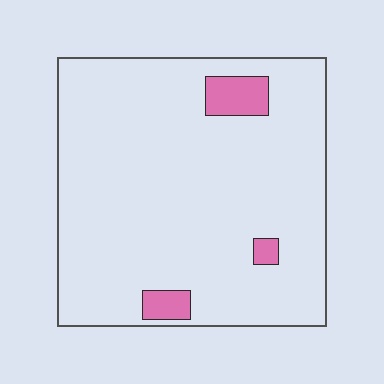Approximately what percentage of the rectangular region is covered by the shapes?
Approximately 5%.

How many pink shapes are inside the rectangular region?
3.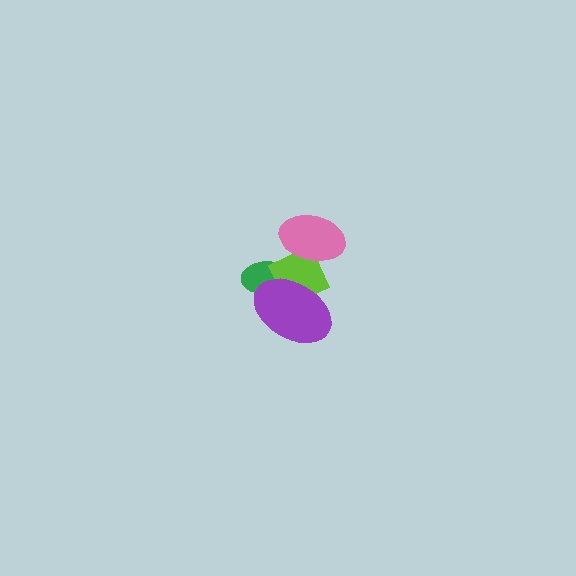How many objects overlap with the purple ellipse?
2 objects overlap with the purple ellipse.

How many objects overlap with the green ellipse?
2 objects overlap with the green ellipse.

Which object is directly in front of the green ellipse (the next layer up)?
The lime diamond is directly in front of the green ellipse.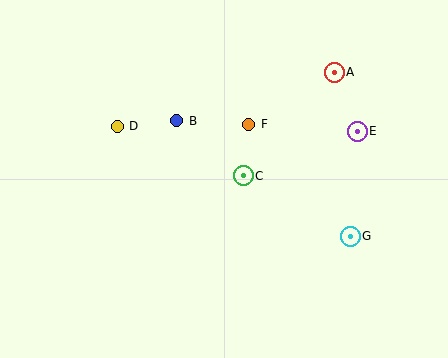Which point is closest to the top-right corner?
Point A is closest to the top-right corner.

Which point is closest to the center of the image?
Point C at (243, 176) is closest to the center.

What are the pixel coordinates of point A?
Point A is at (334, 72).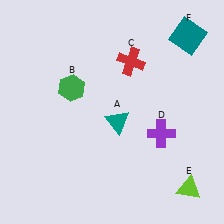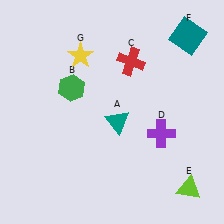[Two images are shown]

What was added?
A yellow star (G) was added in Image 2.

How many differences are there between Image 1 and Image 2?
There is 1 difference between the two images.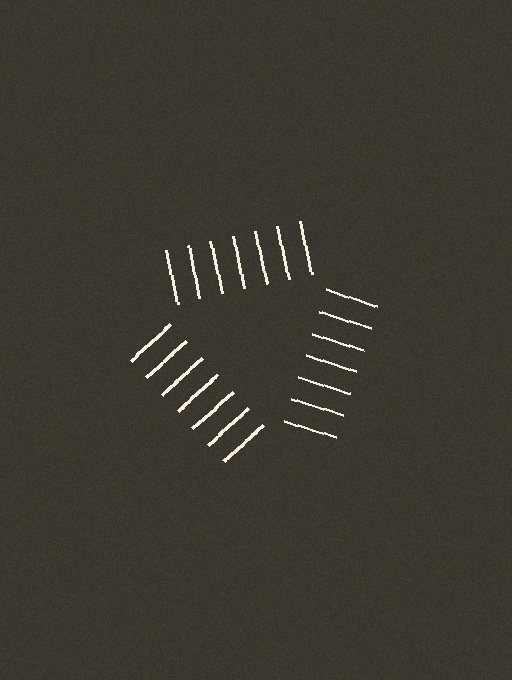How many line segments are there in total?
21 — 7 along each of the 3 edges.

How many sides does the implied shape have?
3 sides — the line-ends trace a triangle.